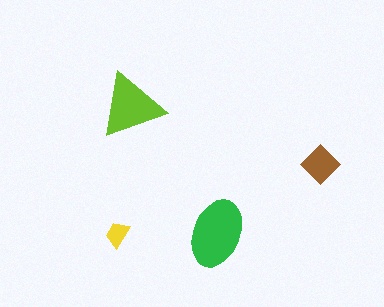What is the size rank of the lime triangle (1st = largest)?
2nd.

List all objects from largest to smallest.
The green ellipse, the lime triangle, the brown diamond, the yellow trapezoid.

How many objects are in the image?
There are 4 objects in the image.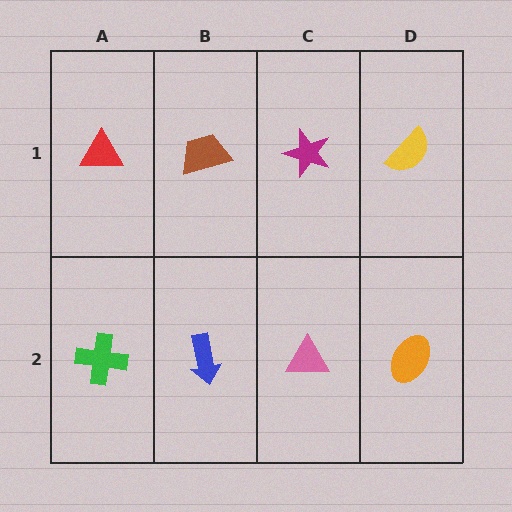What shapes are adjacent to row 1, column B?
A blue arrow (row 2, column B), a red triangle (row 1, column A), a magenta star (row 1, column C).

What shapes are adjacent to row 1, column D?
An orange ellipse (row 2, column D), a magenta star (row 1, column C).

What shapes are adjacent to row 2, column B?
A brown trapezoid (row 1, column B), a green cross (row 2, column A), a pink triangle (row 2, column C).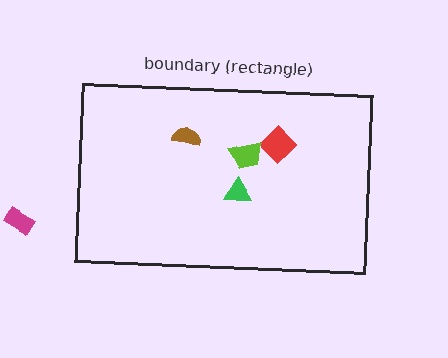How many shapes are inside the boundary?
4 inside, 1 outside.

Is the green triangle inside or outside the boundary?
Inside.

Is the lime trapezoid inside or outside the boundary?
Inside.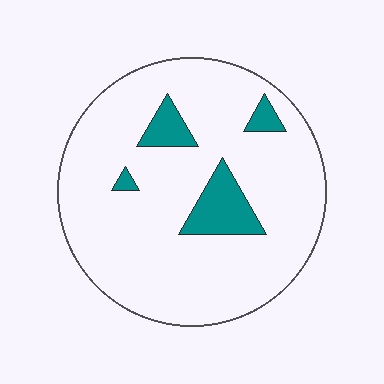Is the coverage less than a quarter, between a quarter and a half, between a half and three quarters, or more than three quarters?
Less than a quarter.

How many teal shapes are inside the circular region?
4.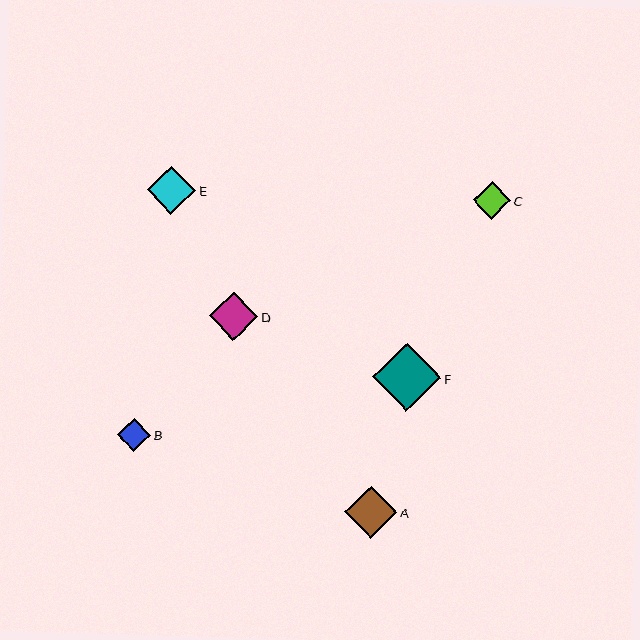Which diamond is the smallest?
Diamond B is the smallest with a size of approximately 34 pixels.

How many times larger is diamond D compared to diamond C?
Diamond D is approximately 1.3 times the size of diamond C.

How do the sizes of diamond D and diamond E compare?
Diamond D and diamond E are approximately the same size.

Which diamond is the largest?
Diamond F is the largest with a size of approximately 68 pixels.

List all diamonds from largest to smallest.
From largest to smallest: F, A, D, E, C, B.